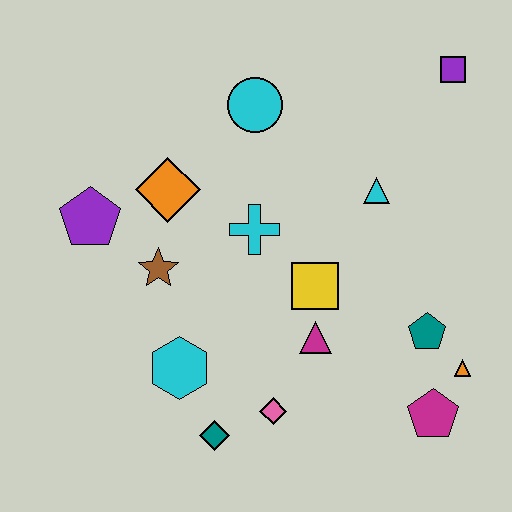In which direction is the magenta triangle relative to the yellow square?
The magenta triangle is below the yellow square.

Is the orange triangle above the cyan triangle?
No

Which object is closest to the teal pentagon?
The orange triangle is closest to the teal pentagon.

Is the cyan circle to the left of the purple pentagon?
No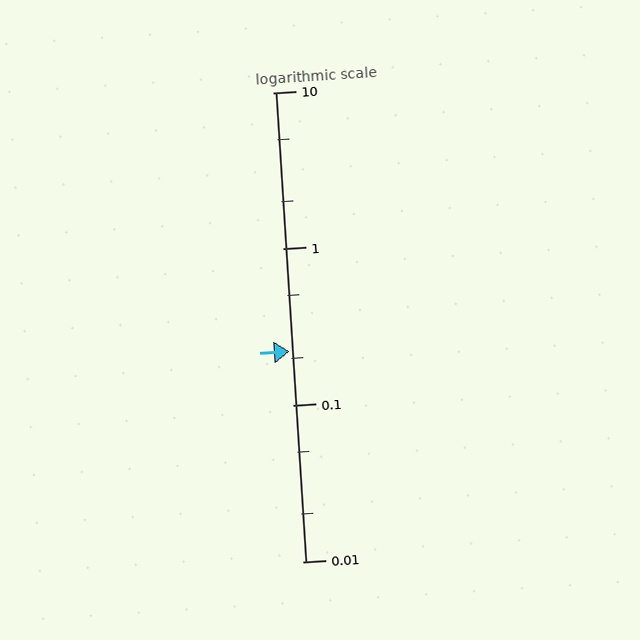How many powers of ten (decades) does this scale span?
The scale spans 3 decades, from 0.01 to 10.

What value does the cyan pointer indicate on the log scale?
The pointer indicates approximately 0.22.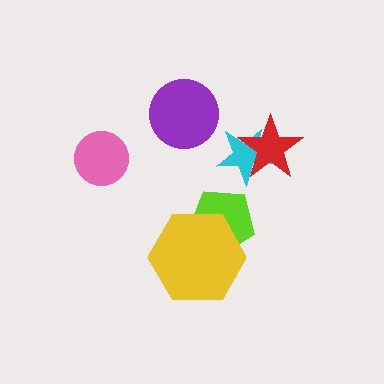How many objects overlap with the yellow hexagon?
1 object overlaps with the yellow hexagon.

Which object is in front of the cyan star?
The red star is in front of the cyan star.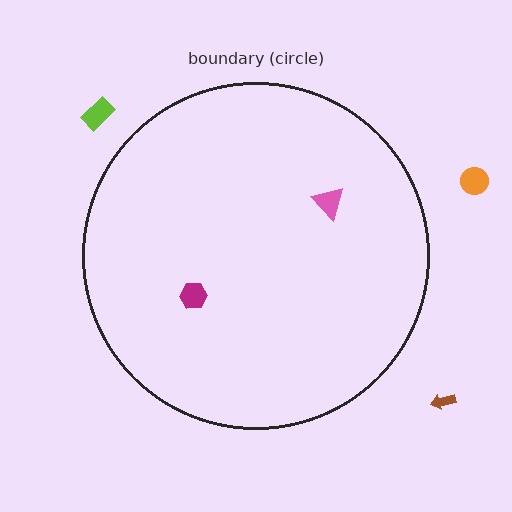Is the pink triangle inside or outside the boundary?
Inside.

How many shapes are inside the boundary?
2 inside, 3 outside.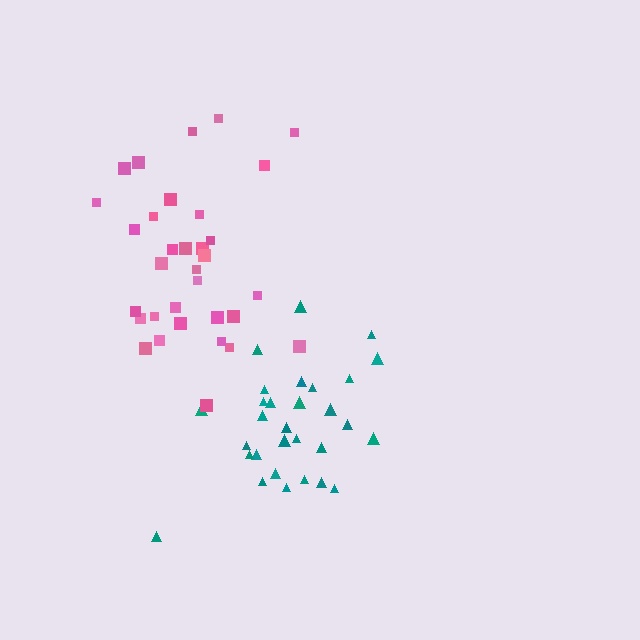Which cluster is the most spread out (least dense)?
Pink.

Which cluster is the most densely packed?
Teal.